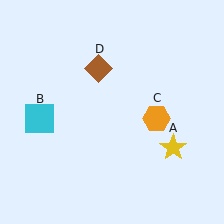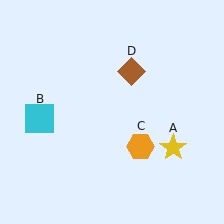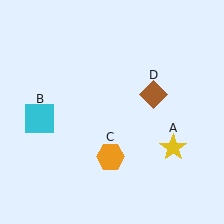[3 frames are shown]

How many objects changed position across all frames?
2 objects changed position: orange hexagon (object C), brown diamond (object D).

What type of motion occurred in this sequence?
The orange hexagon (object C), brown diamond (object D) rotated clockwise around the center of the scene.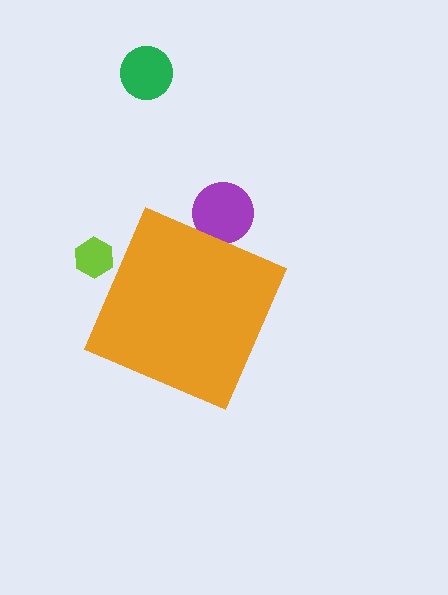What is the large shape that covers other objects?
An orange diamond.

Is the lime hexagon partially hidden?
Yes, the lime hexagon is partially hidden behind the orange diamond.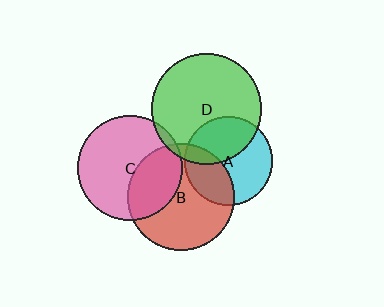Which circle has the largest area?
Circle D (green).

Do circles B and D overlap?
Yes.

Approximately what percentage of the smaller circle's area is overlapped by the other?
Approximately 5%.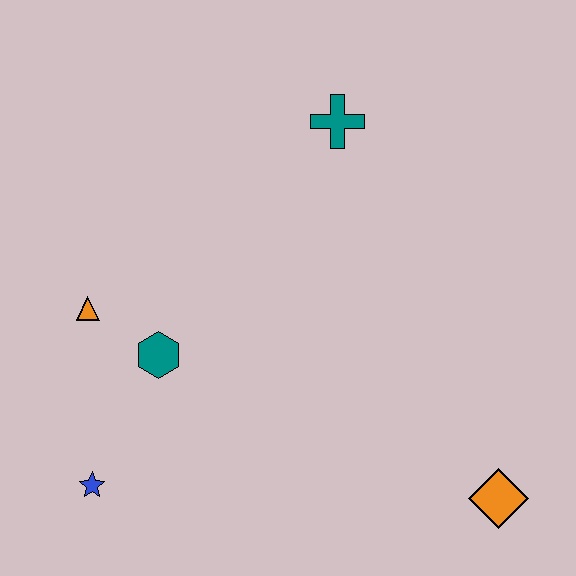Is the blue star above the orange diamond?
Yes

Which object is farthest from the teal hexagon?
The orange diamond is farthest from the teal hexagon.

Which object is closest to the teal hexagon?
The orange triangle is closest to the teal hexagon.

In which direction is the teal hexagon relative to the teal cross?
The teal hexagon is below the teal cross.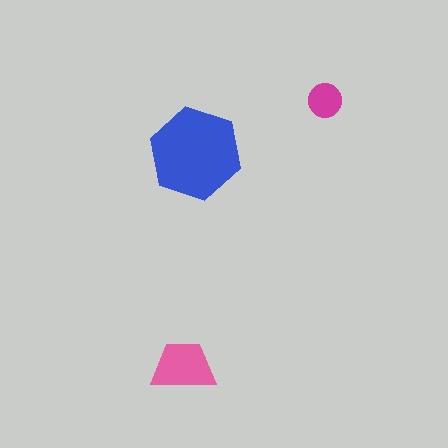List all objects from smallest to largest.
The magenta circle, the pink trapezoid, the blue hexagon.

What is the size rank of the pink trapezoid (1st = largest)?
2nd.